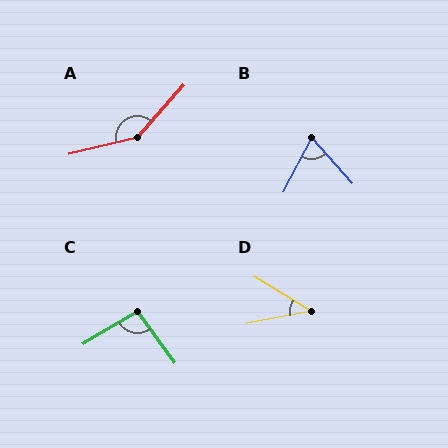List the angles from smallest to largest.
D (43°), B (69°), C (95°), A (146°).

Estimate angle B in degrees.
Approximately 69 degrees.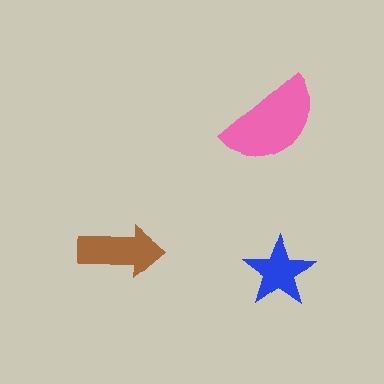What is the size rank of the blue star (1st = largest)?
3rd.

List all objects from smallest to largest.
The blue star, the brown arrow, the pink semicircle.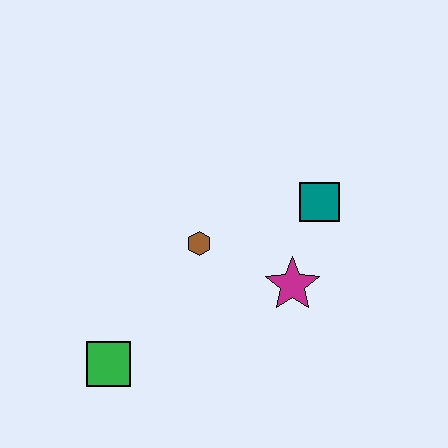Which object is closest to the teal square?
The magenta star is closest to the teal square.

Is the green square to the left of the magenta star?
Yes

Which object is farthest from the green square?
The teal square is farthest from the green square.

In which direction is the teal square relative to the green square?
The teal square is to the right of the green square.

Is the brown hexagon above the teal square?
No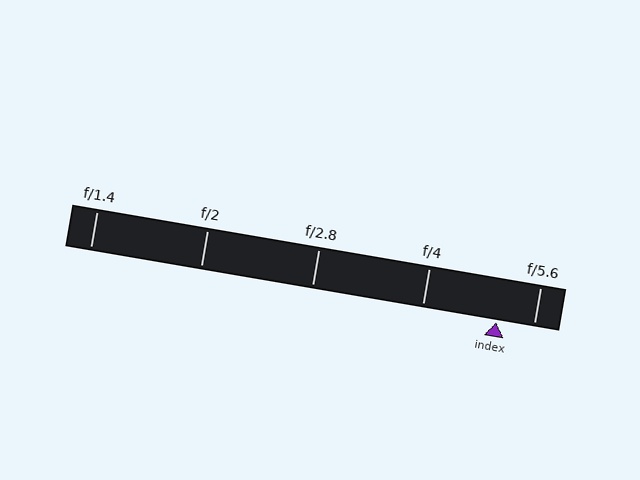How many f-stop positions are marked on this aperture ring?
There are 5 f-stop positions marked.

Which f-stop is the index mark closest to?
The index mark is closest to f/5.6.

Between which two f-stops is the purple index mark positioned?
The index mark is between f/4 and f/5.6.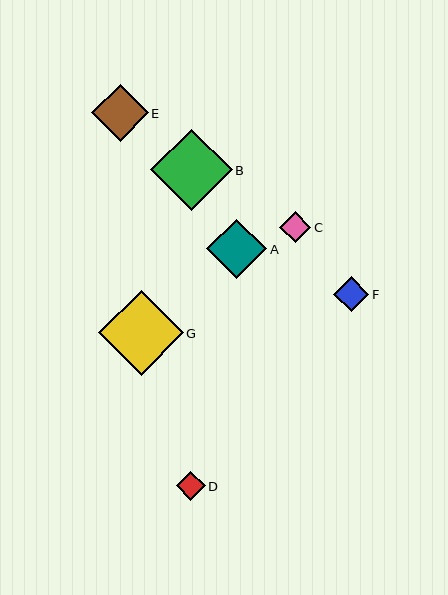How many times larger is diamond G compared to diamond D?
Diamond G is approximately 2.9 times the size of diamond D.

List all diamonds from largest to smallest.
From largest to smallest: G, B, A, E, F, C, D.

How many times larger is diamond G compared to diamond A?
Diamond G is approximately 1.4 times the size of diamond A.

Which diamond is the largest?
Diamond G is the largest with a size of approximately 84 pixels.